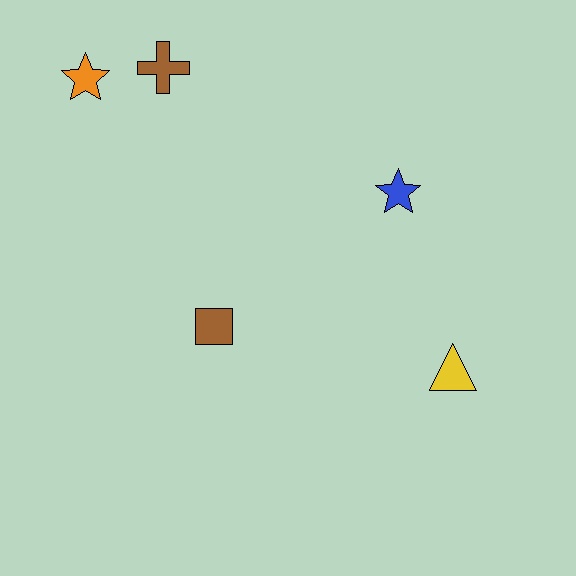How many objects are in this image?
There are 5 objects.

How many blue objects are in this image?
There is 1 blue object.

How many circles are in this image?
There are no circles.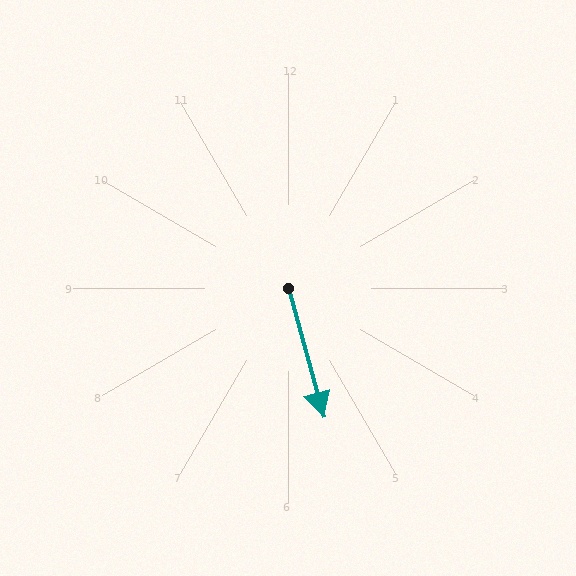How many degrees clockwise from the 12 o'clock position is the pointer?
Approximately 165 degrees.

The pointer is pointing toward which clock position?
Roughly 5 o'clock.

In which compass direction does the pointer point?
South.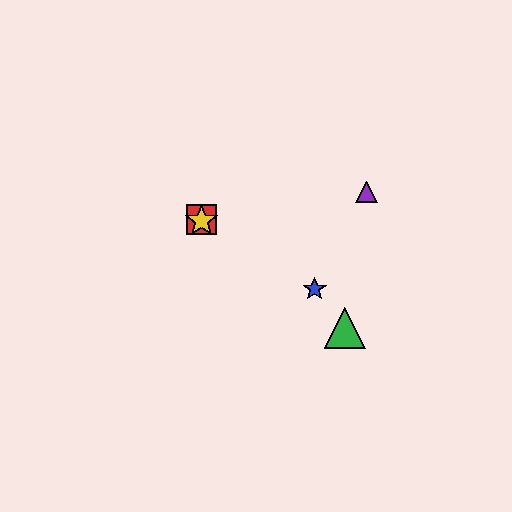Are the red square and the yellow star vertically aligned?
Yes, both are at x≈201.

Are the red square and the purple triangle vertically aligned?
No, the red square is at x≈201 and the purple triangle is at x≈366.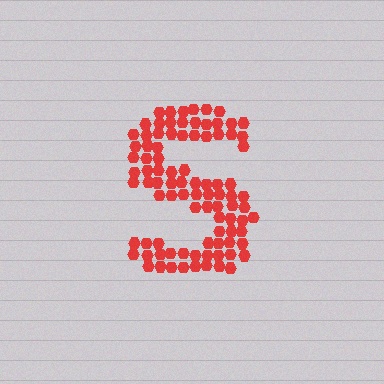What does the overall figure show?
The overall figure shows the letter S.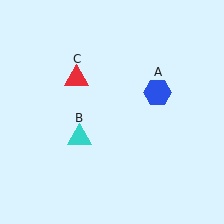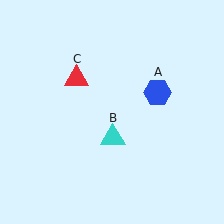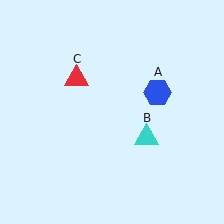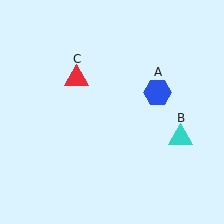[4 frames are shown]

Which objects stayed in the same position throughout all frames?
Blue hexagon (object A) and red triangle (object C) remained stationary.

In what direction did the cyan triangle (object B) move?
The cyan triangle (object B) moved right.